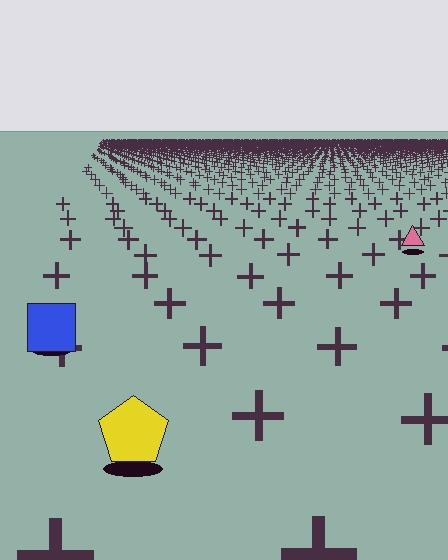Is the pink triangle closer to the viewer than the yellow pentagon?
No. The yellow pentagon is closer — you can tell from the texture gradient: the ground texture is coarser near it.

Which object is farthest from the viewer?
The pink triangle is farthest from the viewer. It appears smaller and the ground texture around it is denser.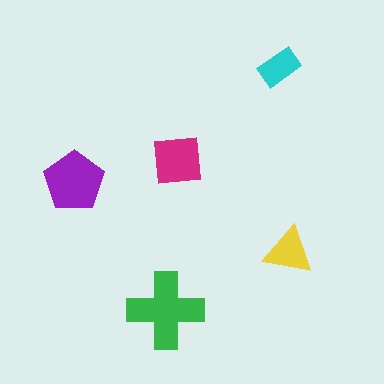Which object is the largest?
The green cross.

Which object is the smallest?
The cyan rectangle.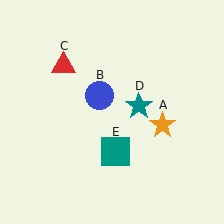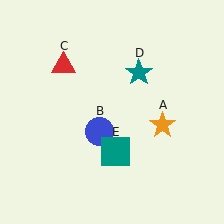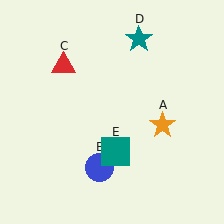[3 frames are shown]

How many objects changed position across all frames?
2 objects changed position: blue circle (object B), teal star (object D).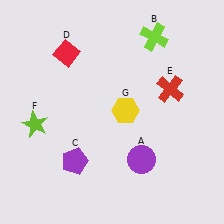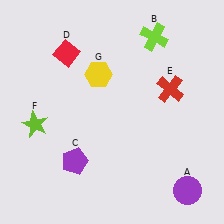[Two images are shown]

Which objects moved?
The objects that moved are: the purple circle (A), the yellow hexagon (G).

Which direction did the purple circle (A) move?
The purple circle (A) moved right.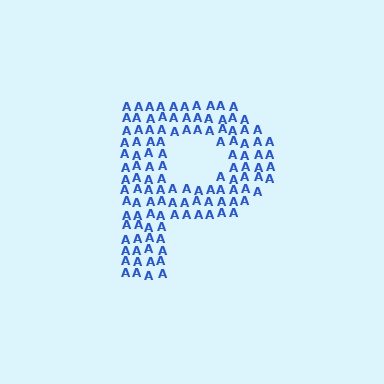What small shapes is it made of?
It is made of small letter A's.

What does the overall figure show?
The overall figure shows the letter P.